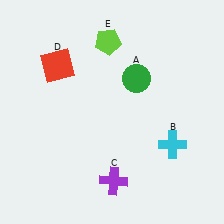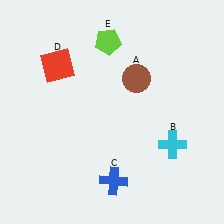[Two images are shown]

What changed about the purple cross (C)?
In Image 1, C is purple. In Image 2, it changed to blue.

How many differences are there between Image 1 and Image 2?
There are 2 differences between the two images.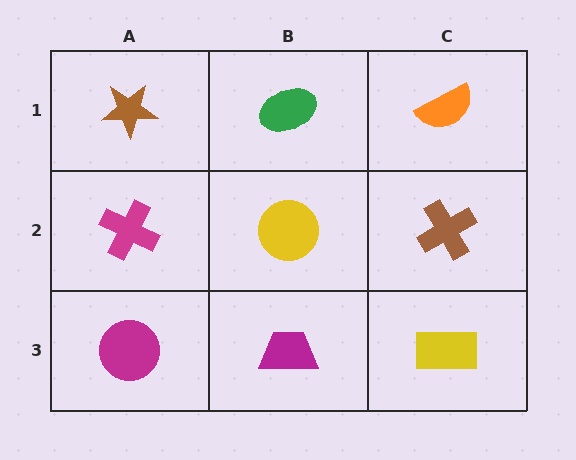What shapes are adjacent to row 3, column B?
A yellow circle (row 2, column B), a magenta circle (row 3, column A), a yellow rectangle (row 3, column C).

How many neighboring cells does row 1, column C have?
2.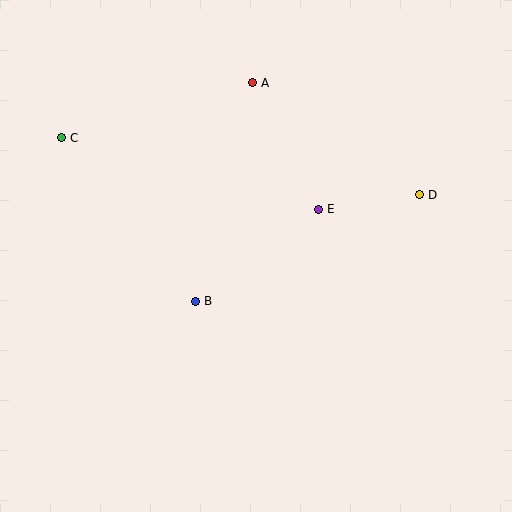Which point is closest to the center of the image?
Point B at (196, 301) is closest to the center.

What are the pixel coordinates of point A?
Point A is at (253, 83).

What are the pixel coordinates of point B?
Point B is at (196, 301).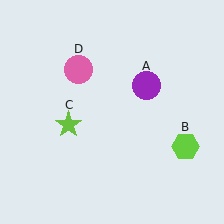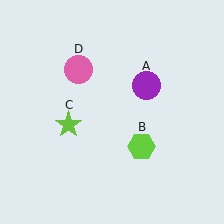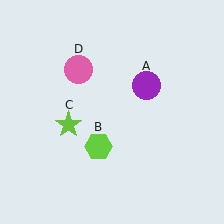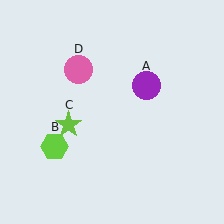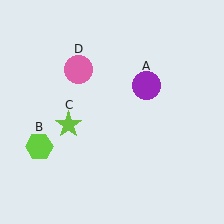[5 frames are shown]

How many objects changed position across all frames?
1 object changed position: lime hexagon (object B).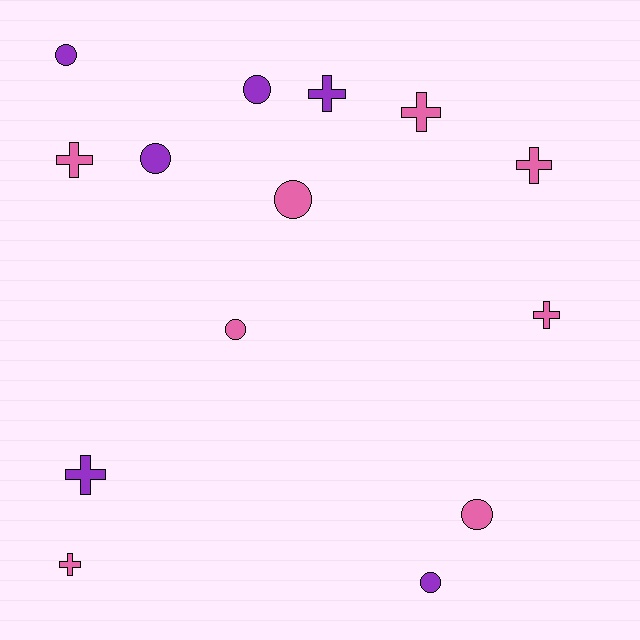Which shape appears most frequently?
Cross, with 7 objects.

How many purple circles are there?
There are 4 purple circles.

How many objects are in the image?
There are 14 objects.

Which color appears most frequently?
Pink, with 8 objects.